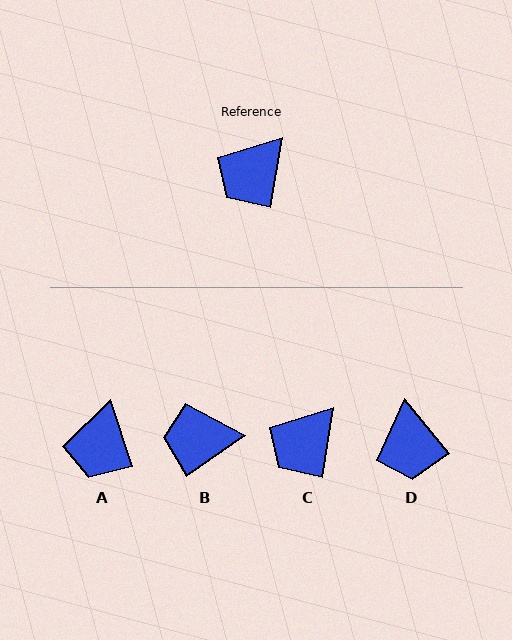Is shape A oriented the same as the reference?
No, it is off by about 27 degrees.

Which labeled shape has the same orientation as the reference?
C.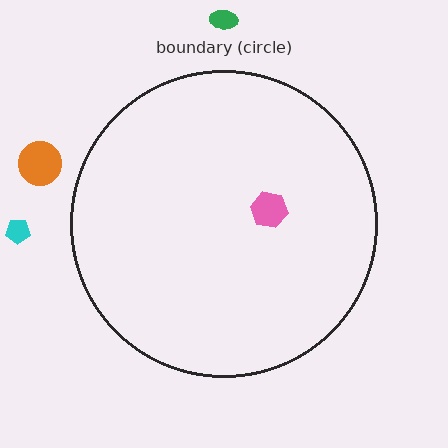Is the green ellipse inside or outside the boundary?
Outside.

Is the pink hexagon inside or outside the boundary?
Inside.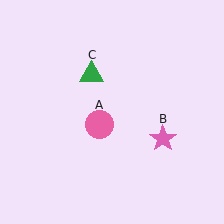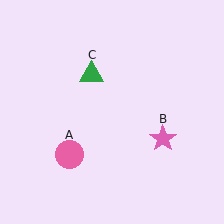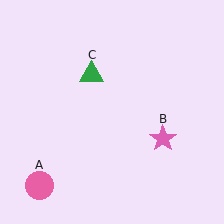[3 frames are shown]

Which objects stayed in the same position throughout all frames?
Pink star (object B) and green triangle (object C) remained stationary.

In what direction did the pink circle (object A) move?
The pink circle (object A) moved down and to the left.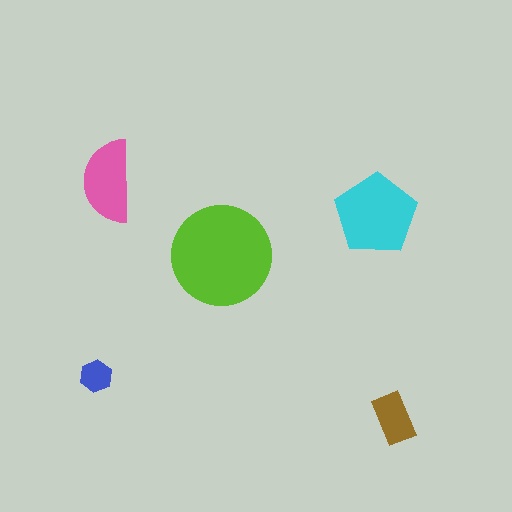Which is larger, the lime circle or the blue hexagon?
The lime circle.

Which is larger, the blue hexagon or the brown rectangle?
The brown rectangle.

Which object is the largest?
The lime circle.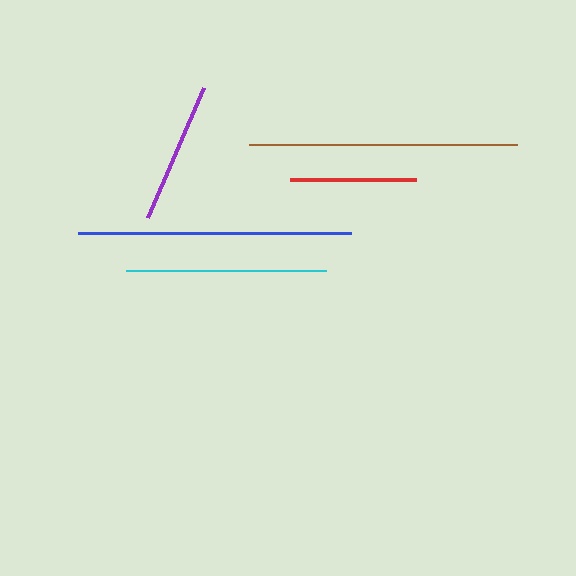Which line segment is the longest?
The blue line is the longest at approximately 274 pixels.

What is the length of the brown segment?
The brown segment is approximately 268 pixels long.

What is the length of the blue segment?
The blue segment is approximately 274 pixels long.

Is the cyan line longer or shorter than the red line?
The cyan line is longer than the red line.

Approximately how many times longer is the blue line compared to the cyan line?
The blue line is approximately 1.4 times the length of the cyan line.